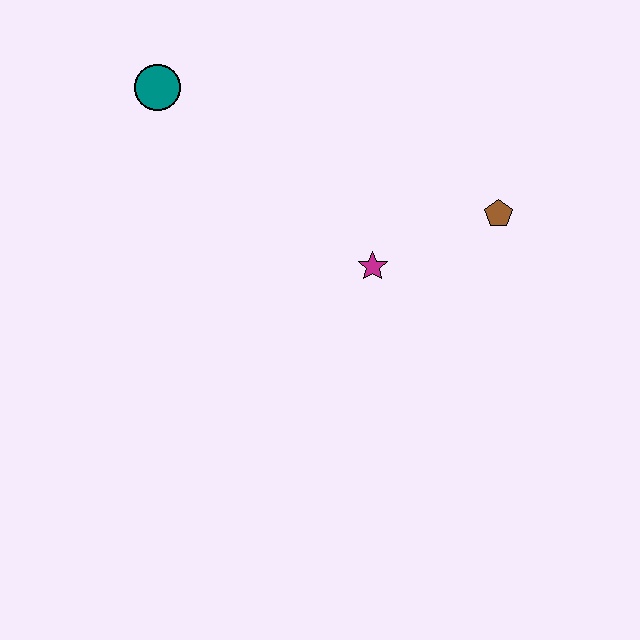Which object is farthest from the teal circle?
The brown pentagon is farthest from the teal circle.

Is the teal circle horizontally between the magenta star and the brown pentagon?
No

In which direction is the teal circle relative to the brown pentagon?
The teal circle is to the left of the brown pentagon.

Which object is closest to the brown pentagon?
The magenta star is closest to the brown pentagon.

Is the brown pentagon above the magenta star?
Yes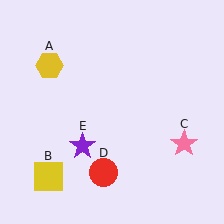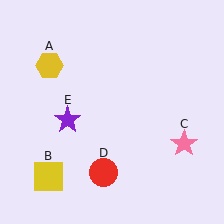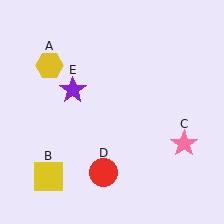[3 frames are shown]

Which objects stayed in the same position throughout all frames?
Yellow hexagon (object A) and yellow square (object B) and pink star (object C) and red circle (object D) remained stationary.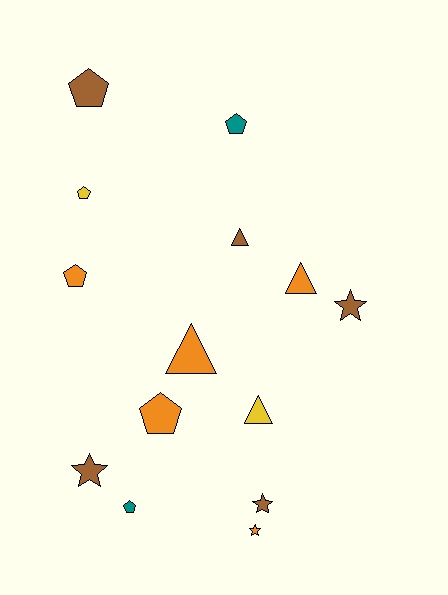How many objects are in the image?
There are 14 objects.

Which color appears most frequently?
Brown, with 5 objects.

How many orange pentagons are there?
There are 2 orange pentagons.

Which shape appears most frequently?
Pentagon, with 6 objects.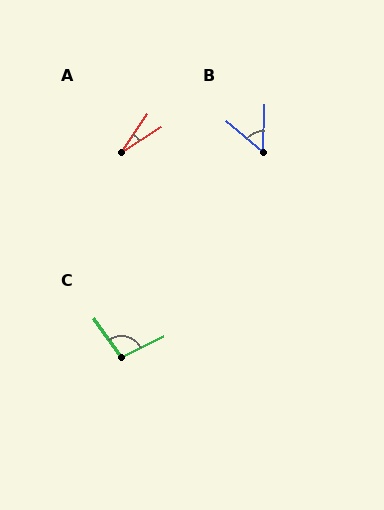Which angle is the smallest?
A, at approximately 23 degrees.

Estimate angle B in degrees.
Approximately 51 degrees.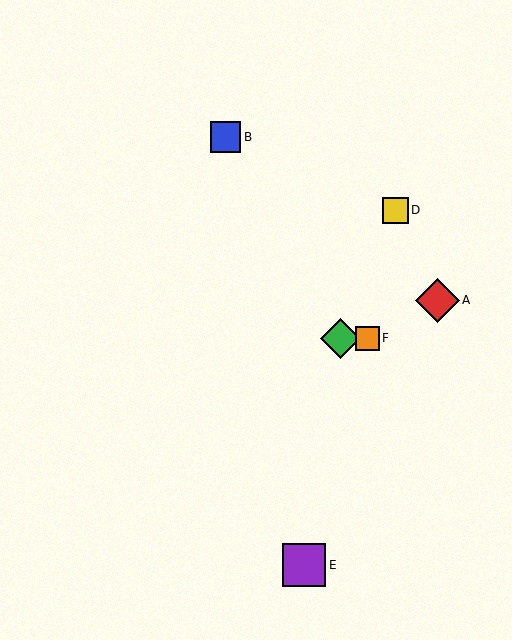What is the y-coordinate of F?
Object F is at y≈338.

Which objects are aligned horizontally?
Objects C, F are aligned horizontally.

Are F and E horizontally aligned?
No, F is at y≈338 and E is at y≈565.